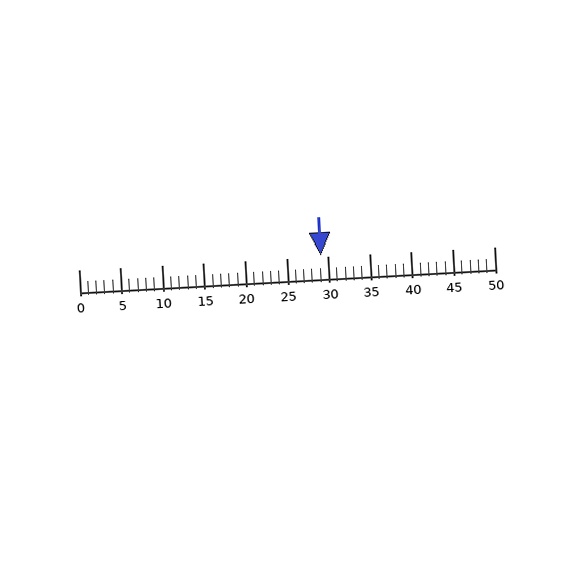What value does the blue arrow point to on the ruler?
The blue arrow points to approximately 29.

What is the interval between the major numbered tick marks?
The major tick marks are spaced 5 units apart.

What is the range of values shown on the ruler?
The ruler shows values from 0 to 50.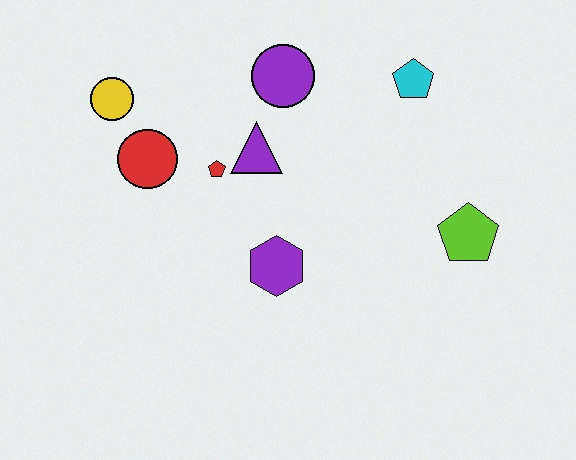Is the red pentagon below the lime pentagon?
No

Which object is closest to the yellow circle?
The red circle is closest to the yellow circle.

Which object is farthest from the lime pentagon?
The yellow circle is farthest from the lime pentagon.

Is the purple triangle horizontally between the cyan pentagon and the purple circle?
No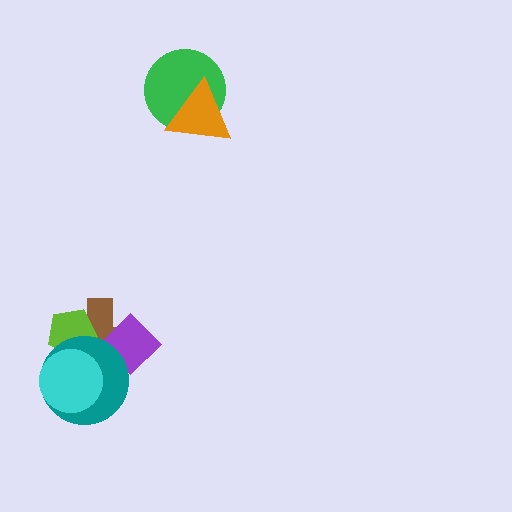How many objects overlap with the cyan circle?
3 objects overlap with the cyan circle.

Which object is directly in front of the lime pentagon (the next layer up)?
The teal circle is directly in front of the lime pentagon.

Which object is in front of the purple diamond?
The teal circle is in front of the purple diamond.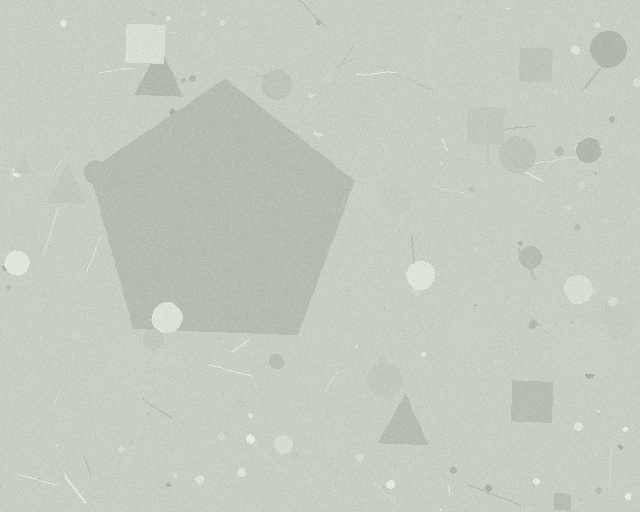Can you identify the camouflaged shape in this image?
The camouflaged shape is a pentagon.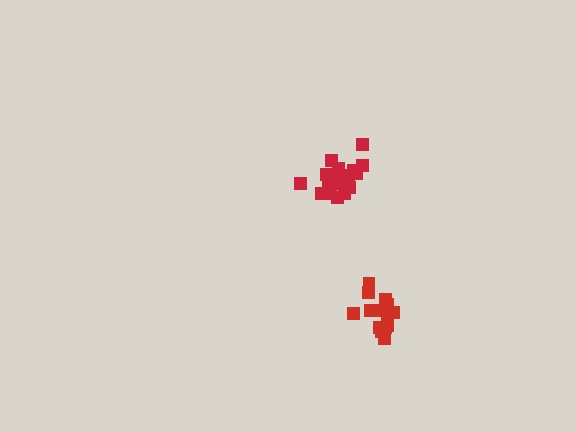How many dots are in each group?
Group 1: 20 dots, Group 2: 14 dots (34 total).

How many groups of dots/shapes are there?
There are 2 groups.